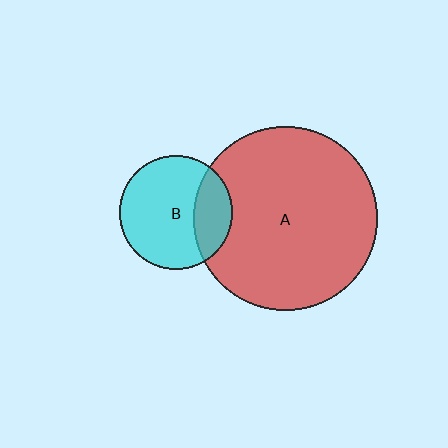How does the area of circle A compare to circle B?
Approximately 2.6 times.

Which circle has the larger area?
Circle A (red).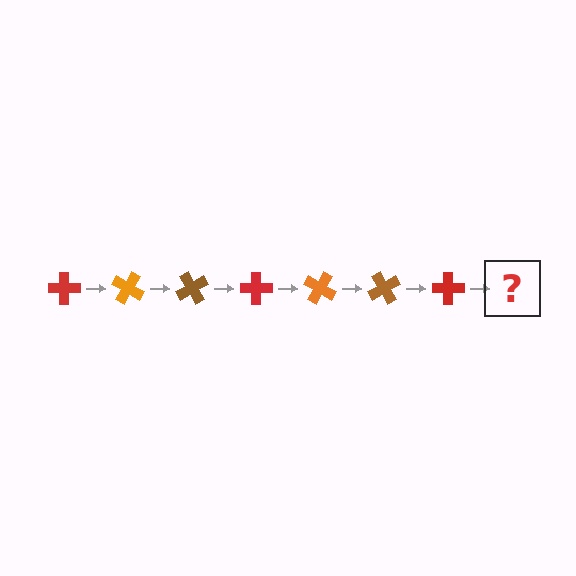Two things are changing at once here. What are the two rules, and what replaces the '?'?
The two rules are that it rotates 30 degrees each step and the color cycles through red, orange, and brown. The '?' should be an orange cross, rotated 210 degrees from the start.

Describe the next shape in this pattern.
It should be an orange cross, rotated 210 degrees from the start.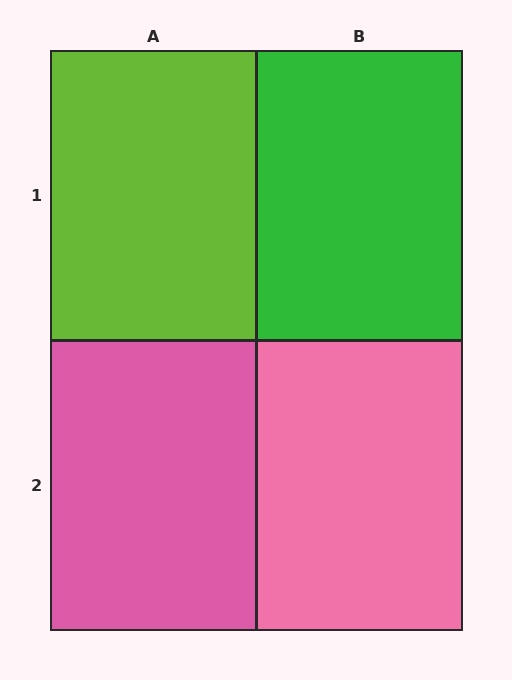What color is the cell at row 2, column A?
Pink.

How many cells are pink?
2 cells are pink.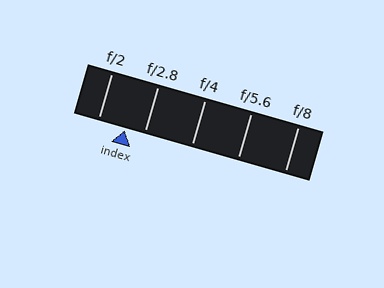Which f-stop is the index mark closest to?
The index mark is closest to f/2.8.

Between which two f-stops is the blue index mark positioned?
The index mark is between f/2 and f/2.8.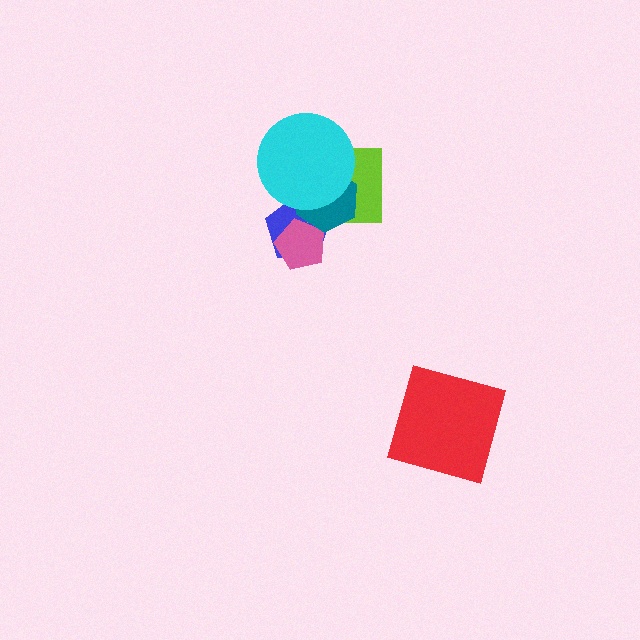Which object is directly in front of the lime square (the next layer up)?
The teal hexagon is directly in front of the lime square.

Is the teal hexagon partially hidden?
Yes, it is partially covered by another shape.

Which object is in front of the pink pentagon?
The teal hexagon is in front of the pink pentagon.